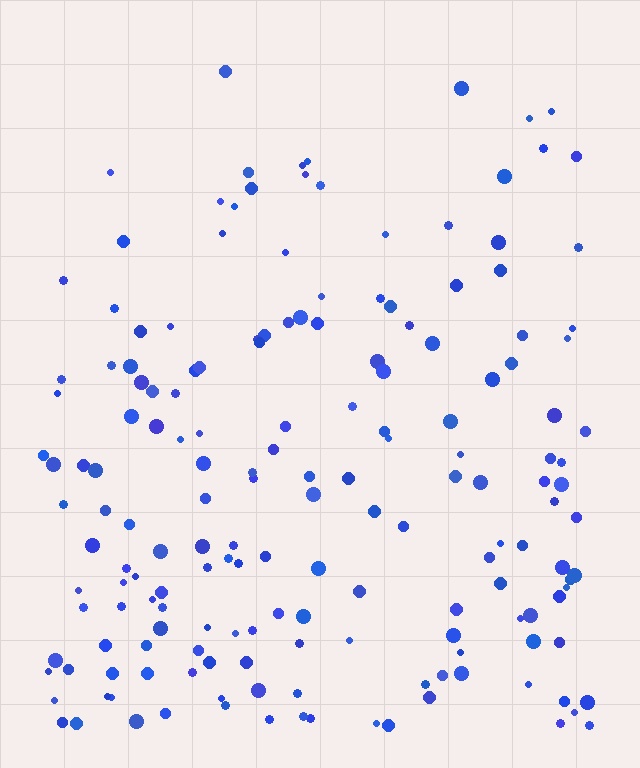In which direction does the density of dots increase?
From top to bottom, with the bottom side densest.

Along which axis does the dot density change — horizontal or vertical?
Vertical.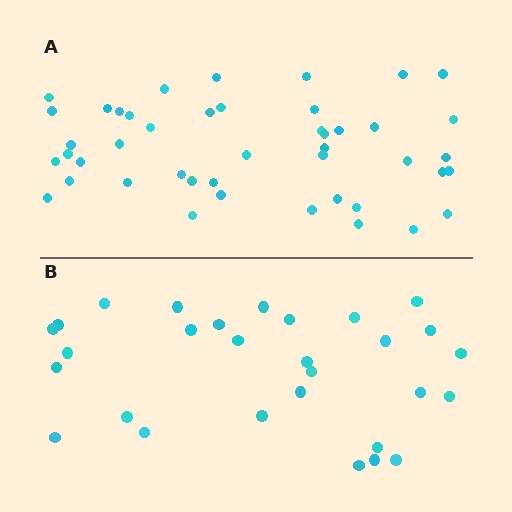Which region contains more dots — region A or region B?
Region A (the top region) has more dots.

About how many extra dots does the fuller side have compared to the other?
Region A has approximately 15 more dots than region B.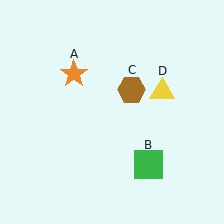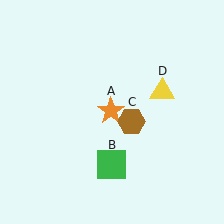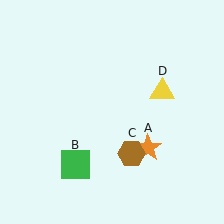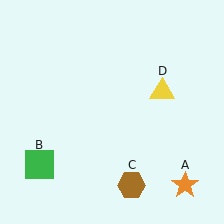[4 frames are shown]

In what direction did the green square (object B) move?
The green square (object B) moved left.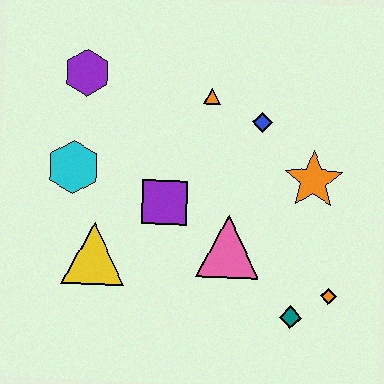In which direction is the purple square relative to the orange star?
The purple square is to the left of the orange star.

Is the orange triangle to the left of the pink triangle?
Yes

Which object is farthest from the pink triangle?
The purple hexagon is farthest from the pink triangle.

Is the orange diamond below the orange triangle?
Yes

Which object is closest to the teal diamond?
The orange diamond is closest to the teal diamond.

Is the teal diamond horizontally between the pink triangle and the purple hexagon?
No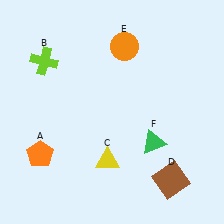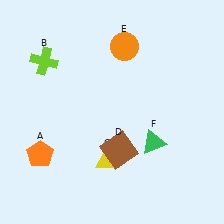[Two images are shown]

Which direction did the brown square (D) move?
The brown square (D) moved left.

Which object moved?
The brown square (D) moved left.